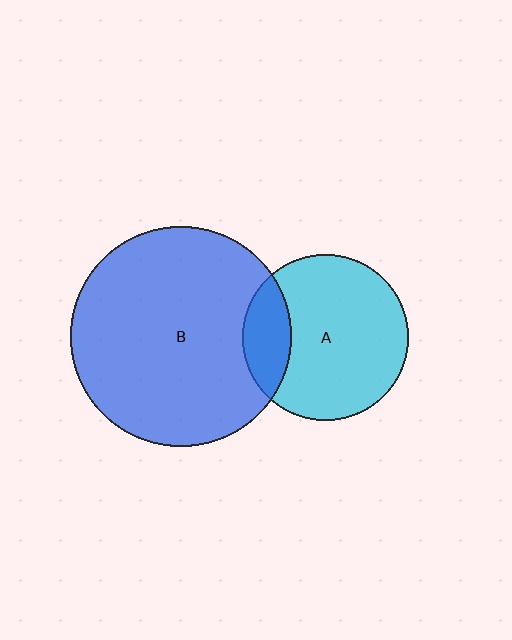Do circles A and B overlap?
Yes.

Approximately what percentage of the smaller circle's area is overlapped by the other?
Approximately 20%.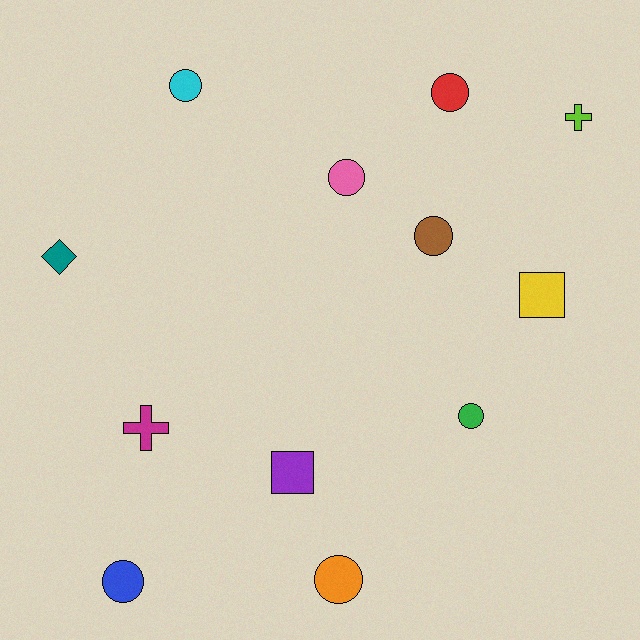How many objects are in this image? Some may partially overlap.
There are 12 objects.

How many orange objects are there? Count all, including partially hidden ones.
There is 1 orange object.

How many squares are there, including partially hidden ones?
There are 2 squares.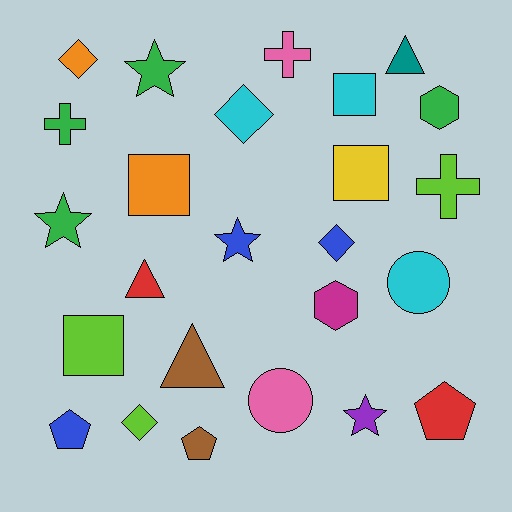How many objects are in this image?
There are 25 objects.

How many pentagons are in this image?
There are 3 pentagons.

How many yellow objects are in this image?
There is 1 yellow object.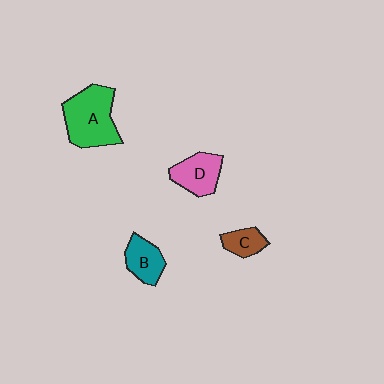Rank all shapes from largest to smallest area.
From largest to smallest: A (green), D (pink), B (teal), C (brown).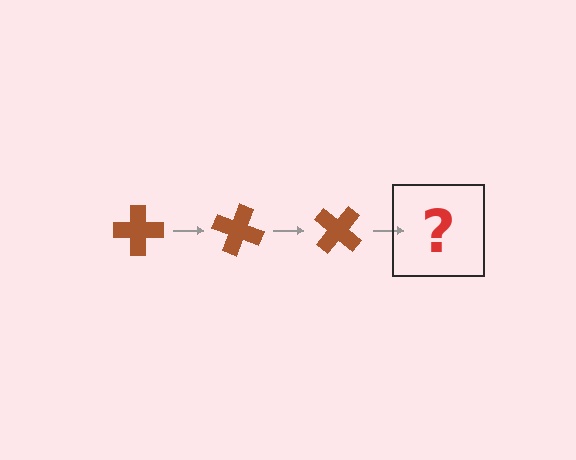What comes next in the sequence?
The next element should be a brown cross rotated 60 degrees.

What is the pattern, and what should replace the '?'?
The pattern is that the cross rotates 20 degrees each step. The '?' should be a brown cross rotated 60 degrees.